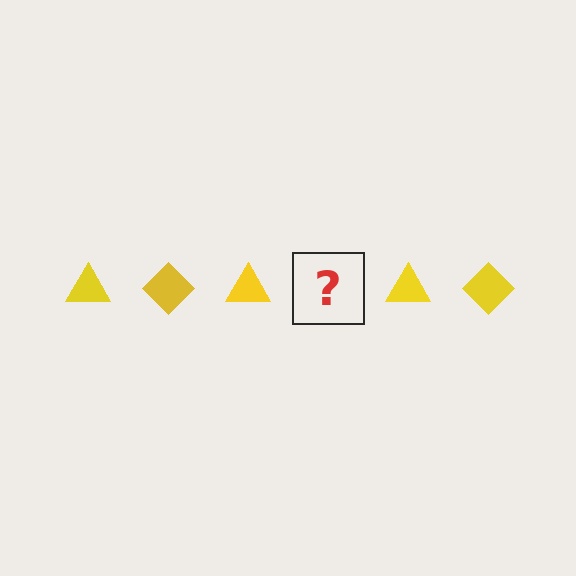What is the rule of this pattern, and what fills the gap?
The rule is that the pattern cycles through triangle, diamond shapes in yellow. The gap should be filled with a yellow diamond.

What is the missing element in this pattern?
The missing element is a yellow diamond.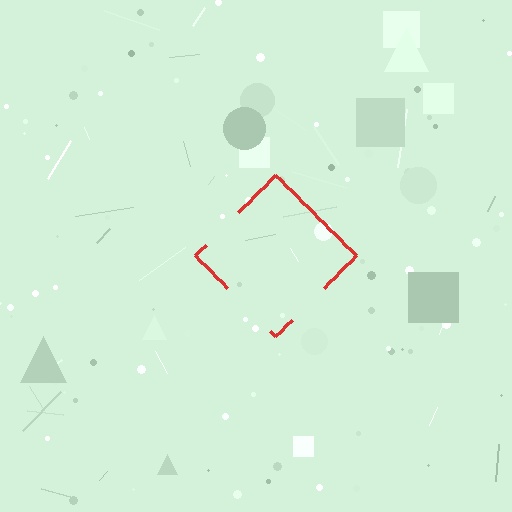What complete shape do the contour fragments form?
The contour fragments form a diamond.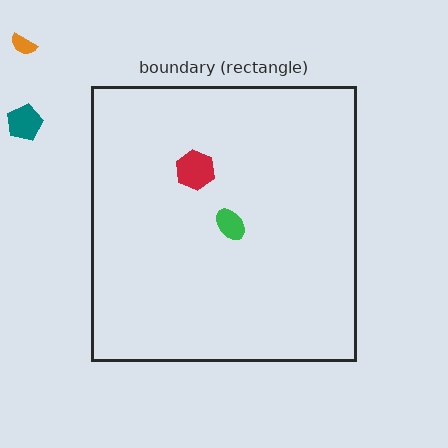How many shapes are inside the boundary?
2 inside, 2 outside.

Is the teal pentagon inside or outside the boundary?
Outside.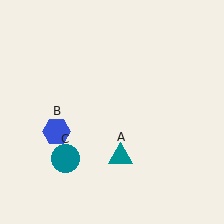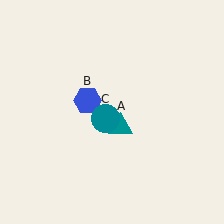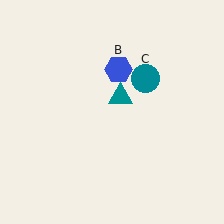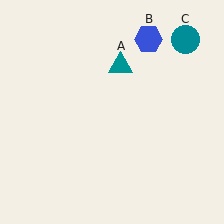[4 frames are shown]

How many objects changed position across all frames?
3 objects changed position: teal triangle (object A), blue hexagon (object B), teal circle (object C).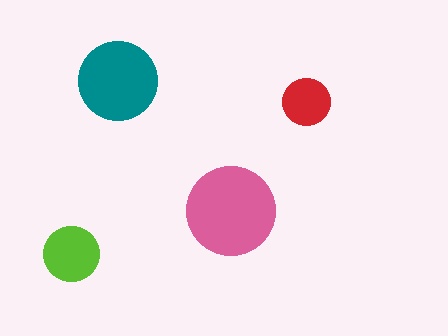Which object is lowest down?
The lime circle is bottommost.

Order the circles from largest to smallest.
the pink one, the teal one, the lime one, the red one.